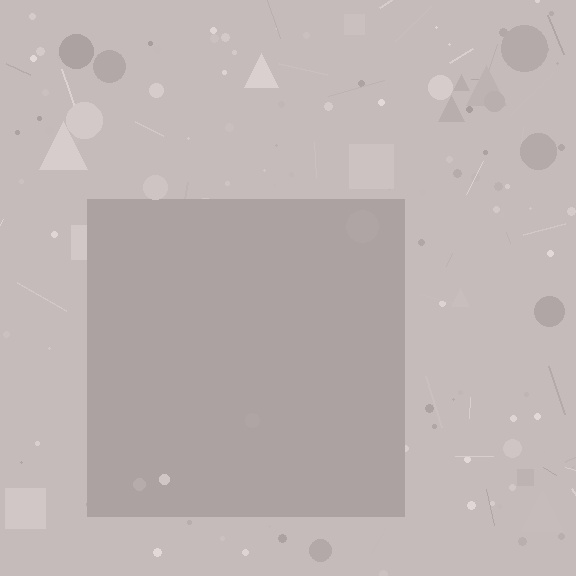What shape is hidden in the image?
A square is hidden in the image.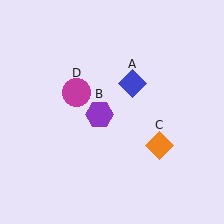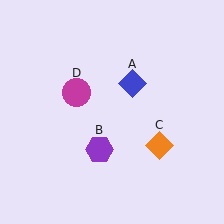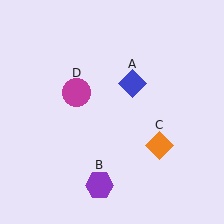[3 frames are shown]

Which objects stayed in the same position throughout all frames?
Blue diamond (object A) and orange diamond (object C) and magenta circle (object D) remained stationary.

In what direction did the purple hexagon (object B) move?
The purple hexagon (object B) moved down.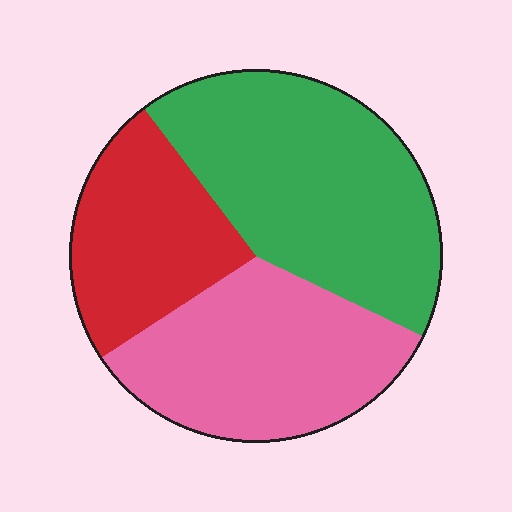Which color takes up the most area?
Green, at roughly 40%.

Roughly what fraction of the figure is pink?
Pink takes up between a quarter and a half of the figure.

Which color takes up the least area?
Red, at roughly 25%.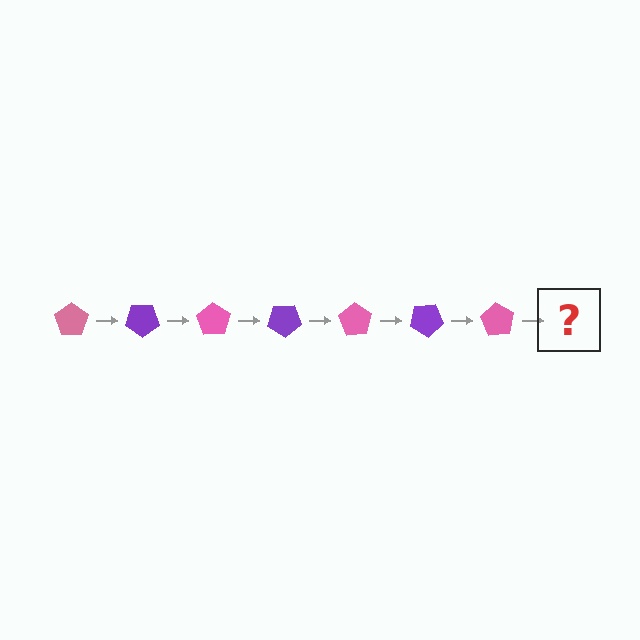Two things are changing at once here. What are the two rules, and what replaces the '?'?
The two rules are that it rotates 35 degrees each step and the color cycles through pink and purple. The '?' should be a purple pentagon, rotated 245 degrees from the start.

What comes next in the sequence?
The next element should be a purple pentagon, rotated 245 degrees from the start.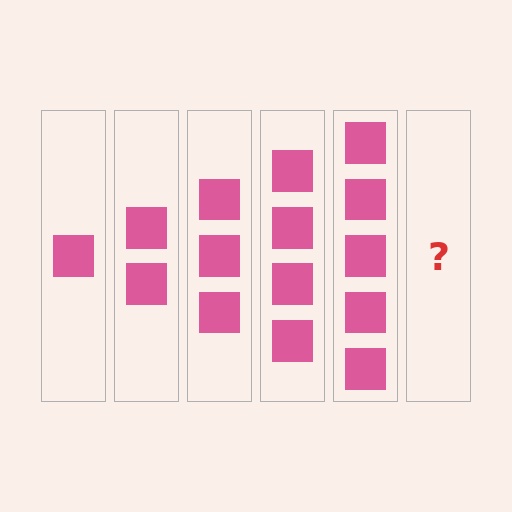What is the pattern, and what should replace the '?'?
The pattern is that each step adds one more square. The '?' should be 6 squares.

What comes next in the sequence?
The next element should be 6 squares.